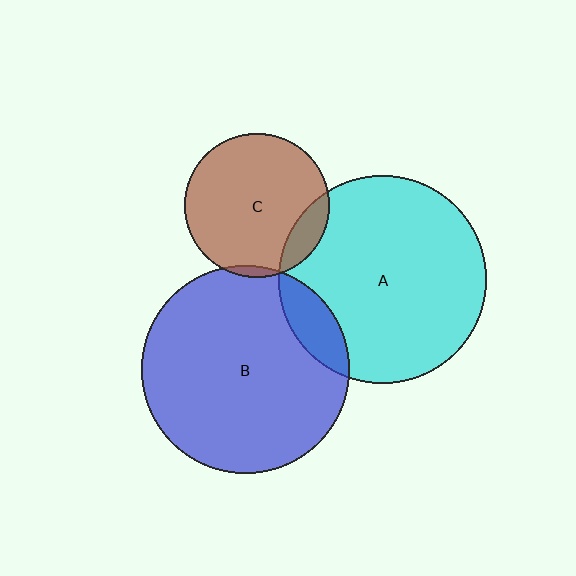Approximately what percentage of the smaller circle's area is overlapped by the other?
Approximately 10%.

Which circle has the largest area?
Circle B (blue).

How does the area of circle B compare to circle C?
Approximately 2.1 times.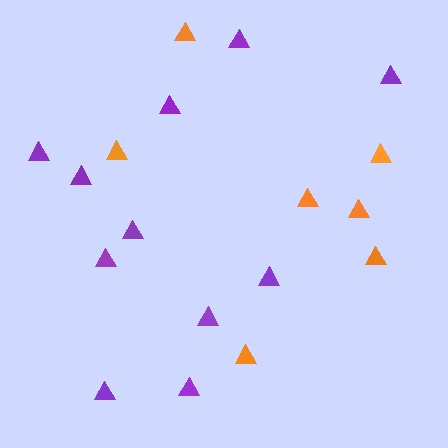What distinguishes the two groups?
There are 2 groups: one group of orange triangles (7) and one group of purple triangles (11).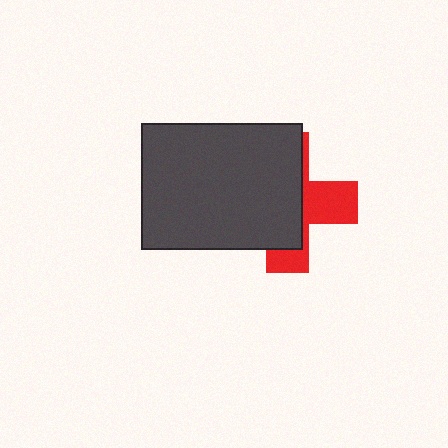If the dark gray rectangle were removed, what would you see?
You would see the complete red cross.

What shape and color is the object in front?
The object in front is a dark gray rectangle.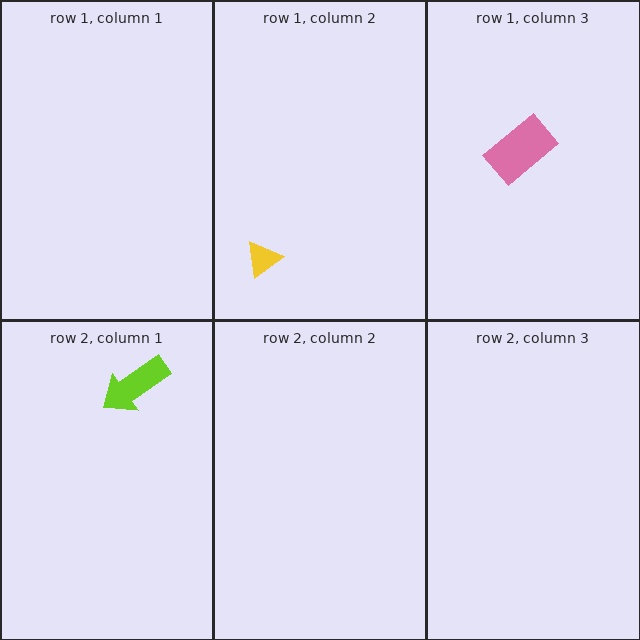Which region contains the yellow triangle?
The row 1, column 2 region.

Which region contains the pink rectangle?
The row 1, column 3 region.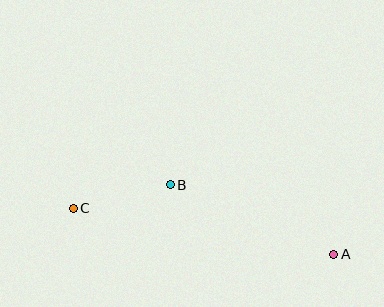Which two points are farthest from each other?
Points A and C are farthest from each other.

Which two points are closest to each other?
Points B and C are closest to each other.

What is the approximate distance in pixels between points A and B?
The distance between A and B is approximately 178 pixels.